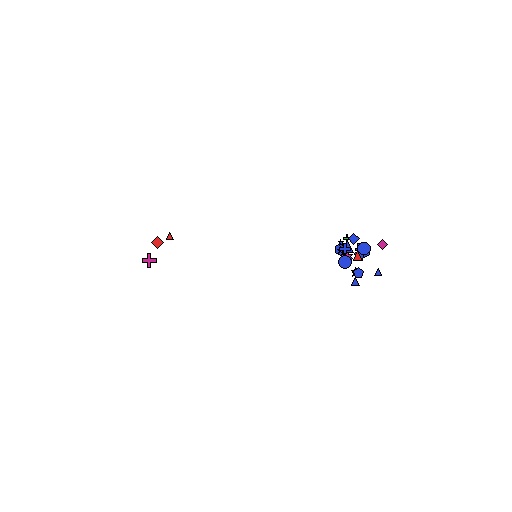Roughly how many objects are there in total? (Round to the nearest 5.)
Roughly 25 objects in total.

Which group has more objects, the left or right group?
The right group.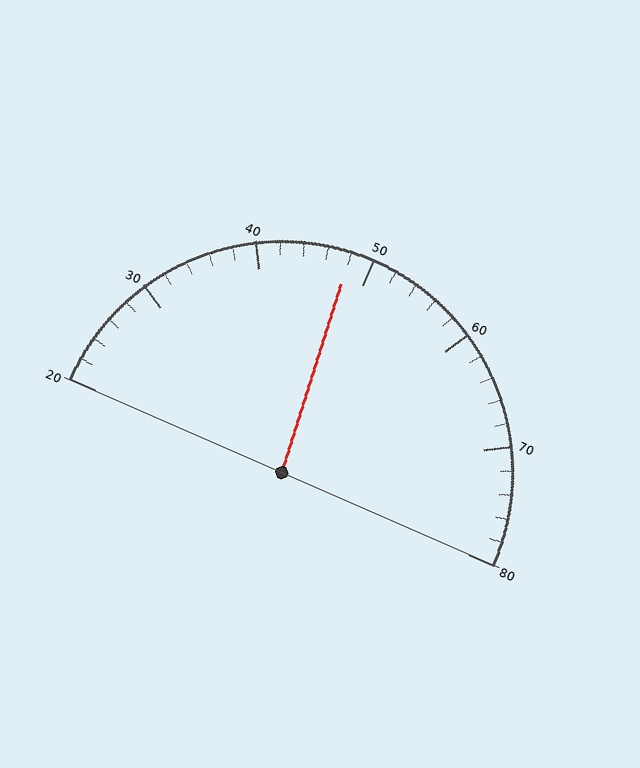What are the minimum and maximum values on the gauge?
The gauge ranges from 20 to 80.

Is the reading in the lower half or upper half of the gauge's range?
The reading is in the lower half of the range (20 to 80).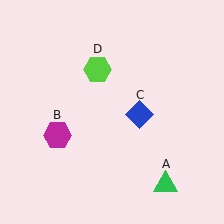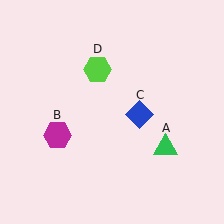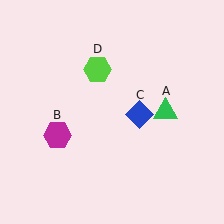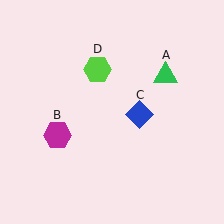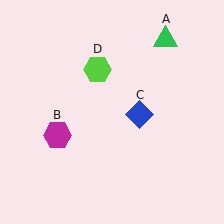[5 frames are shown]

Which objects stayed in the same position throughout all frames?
Magenta hexagon (object B) and blue diamond (object C) and lime hexagon (object D) remained stationary.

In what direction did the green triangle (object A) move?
The green triangle (object A) moved up.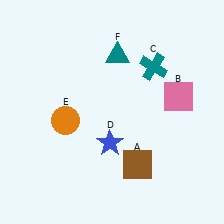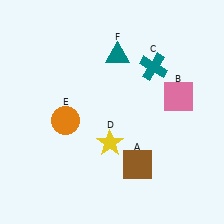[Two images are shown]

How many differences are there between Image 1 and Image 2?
There is 1 difference between the two images.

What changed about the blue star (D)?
In Image 1, D is blue. In Image 2, it changed to yellow.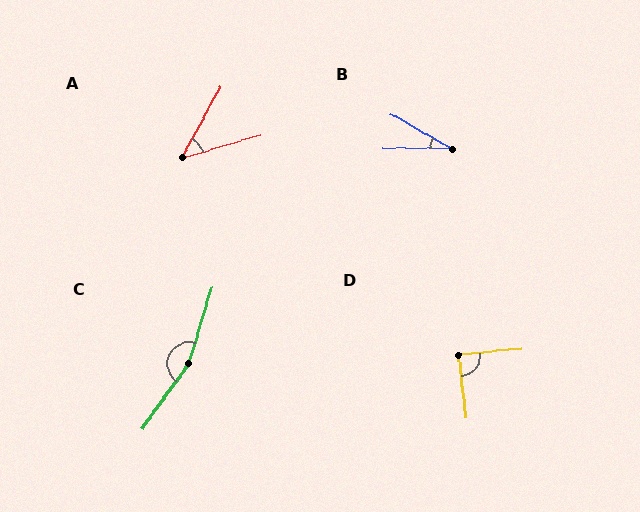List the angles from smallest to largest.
B (29°), A (45°), D (89°), C (161°).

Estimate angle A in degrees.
Approximately 45 degrees.